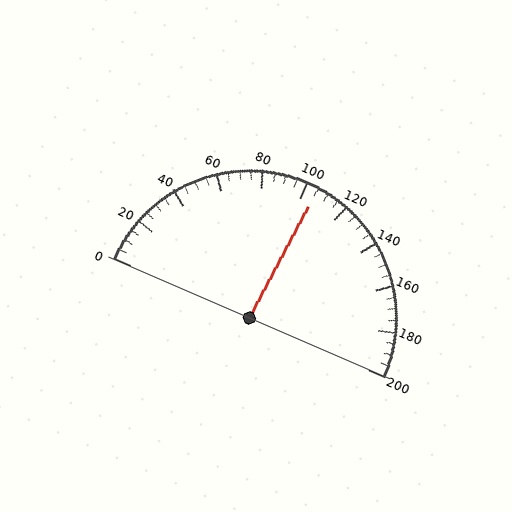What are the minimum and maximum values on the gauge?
The gauge ranges from 0 to 200.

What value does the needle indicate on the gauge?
The needle indicates approximately 105.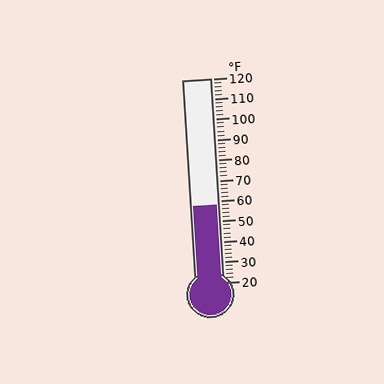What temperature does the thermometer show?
The thermometer shows approximately 58°F.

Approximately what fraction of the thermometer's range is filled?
The thermometer is filled to approximately 40% of its range.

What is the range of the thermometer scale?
The thermometer scale ranges from 20°F to 120°F.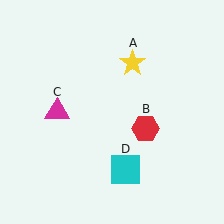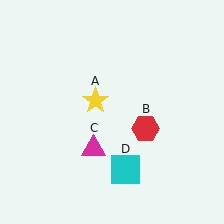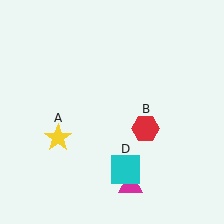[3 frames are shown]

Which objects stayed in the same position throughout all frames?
Red hexagon (object B) and cyan square (object D) remained stationary.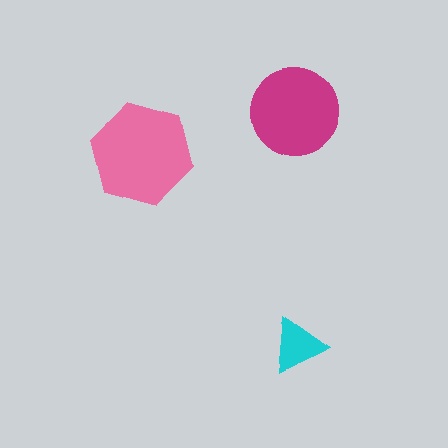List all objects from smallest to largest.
The cyan triangle, the magenta circle, the pink hexagon.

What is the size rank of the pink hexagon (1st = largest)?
1st.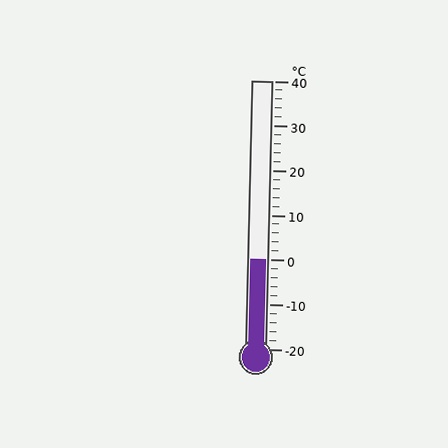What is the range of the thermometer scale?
The thermometer scale ranges from -20°C to 40°C.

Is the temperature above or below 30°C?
The temperature is below 30°C.